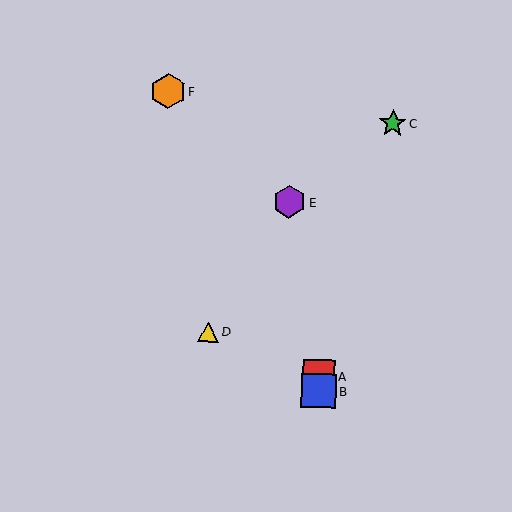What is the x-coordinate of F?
Object F is at x≈168.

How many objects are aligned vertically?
2 objects (A, B) are aligned vertically.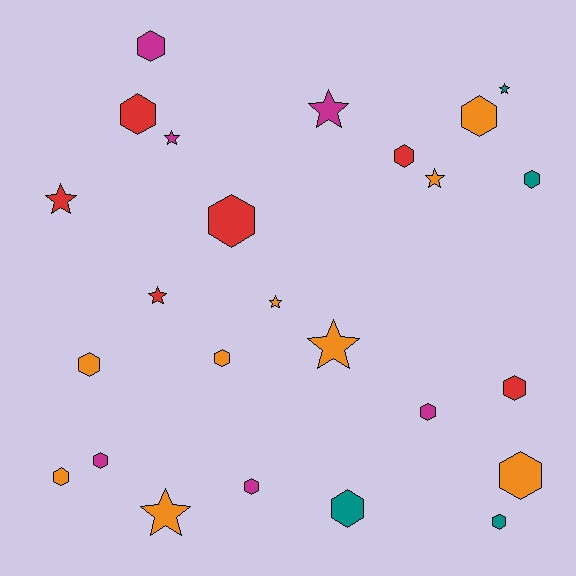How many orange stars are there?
There are 4 orange stars.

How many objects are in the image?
There are 25 objects.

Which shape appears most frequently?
Hexagon, with 16 objects.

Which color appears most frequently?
Orange, with 9 objects.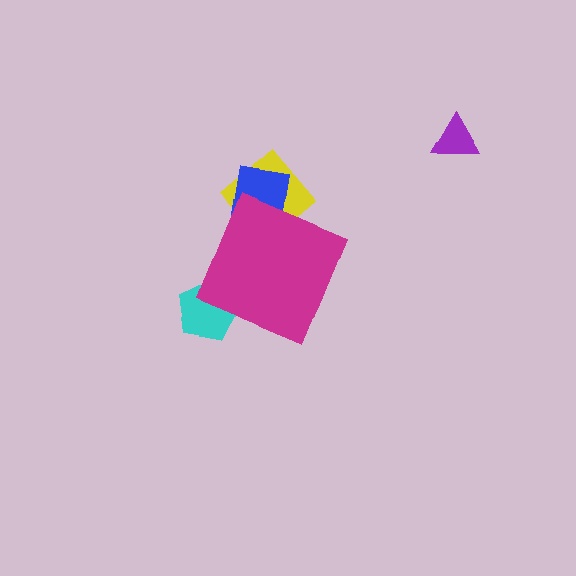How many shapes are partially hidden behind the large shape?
3 shapes are partially hidden.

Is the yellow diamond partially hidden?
Yes, the yellow diamond is partially hidden behind the magenta diamond.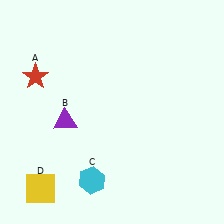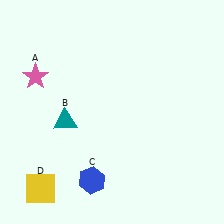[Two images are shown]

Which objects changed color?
A changed from red to pink. B changed from purple to teal. C changed from cyan to blue.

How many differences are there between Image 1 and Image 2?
There are 3 differences between the two images.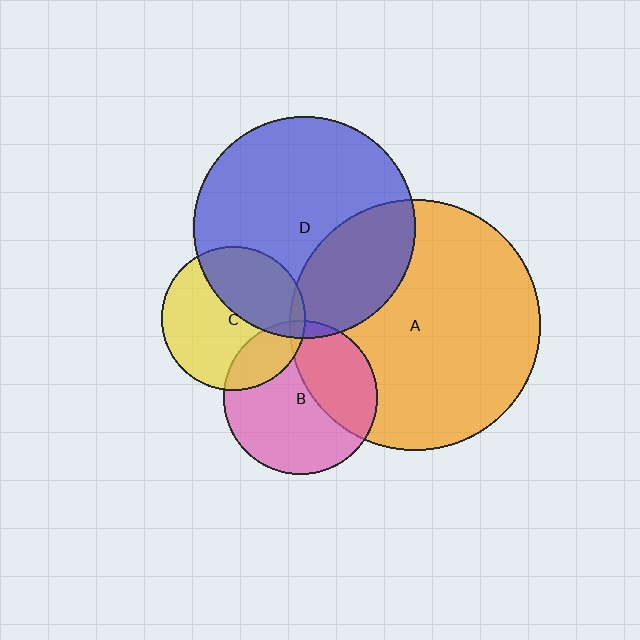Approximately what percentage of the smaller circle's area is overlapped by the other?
Approximately 20%.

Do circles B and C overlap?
Yes.